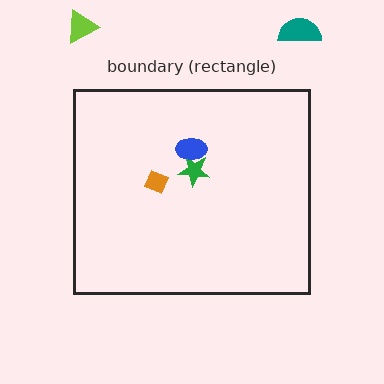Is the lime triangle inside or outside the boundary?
Outside.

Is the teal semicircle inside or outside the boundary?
Outside.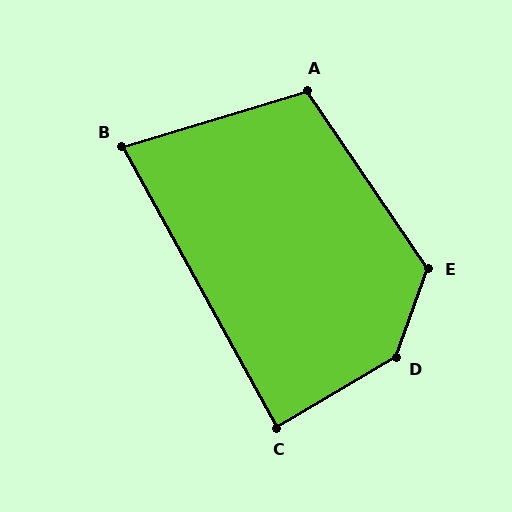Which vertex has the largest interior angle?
D, at approximately 140 degrees.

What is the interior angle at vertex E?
Approximately 126 degrees (obtuse).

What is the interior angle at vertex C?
Approximately 88 degrees (approximately right).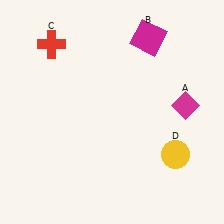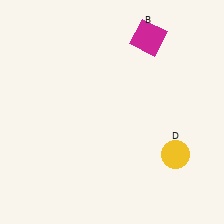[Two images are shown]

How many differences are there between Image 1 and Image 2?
There are 2 differences between the two images.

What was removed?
The magenta diamond (A), the red cross (C) were removed in Image 2.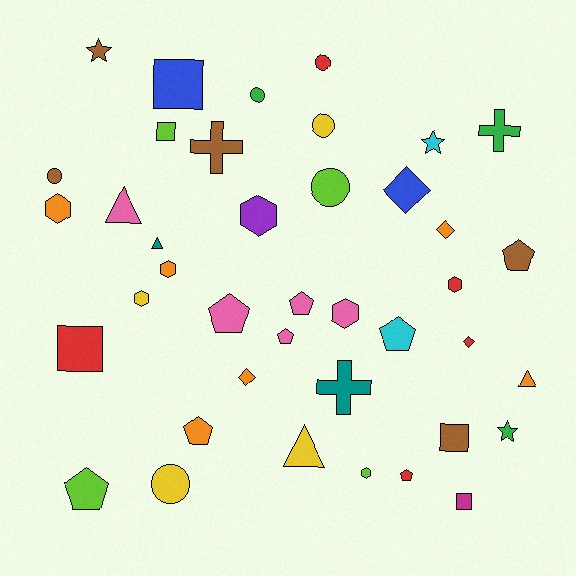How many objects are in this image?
There are 40 objects.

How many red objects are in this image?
There are 5 red objects.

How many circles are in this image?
There are 6 circles.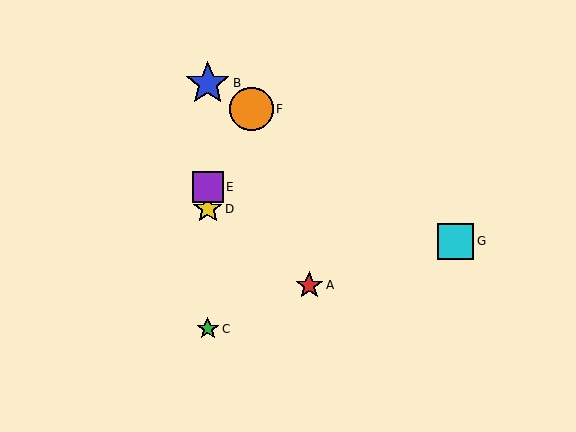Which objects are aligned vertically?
Objects B, C, D, E are aligned vertically.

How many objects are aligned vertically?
4 objects (B, C, D, E) are aligned vertically.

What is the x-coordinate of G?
Object G is at x≈455.